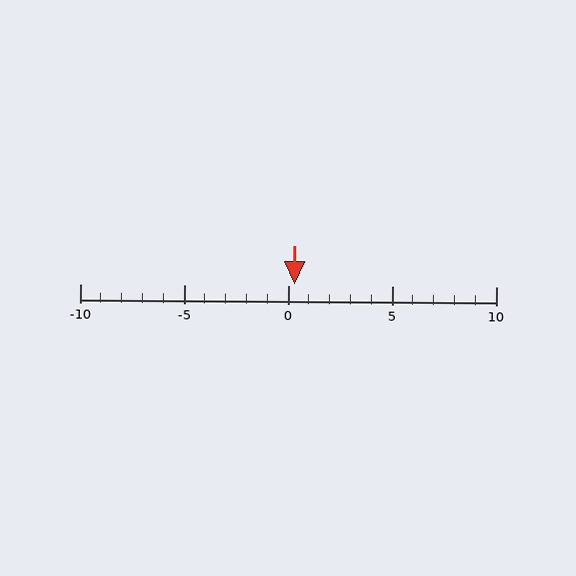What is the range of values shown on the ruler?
The ruler shows values from -10 to 10.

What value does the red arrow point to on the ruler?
The red arrow points to approximately 0.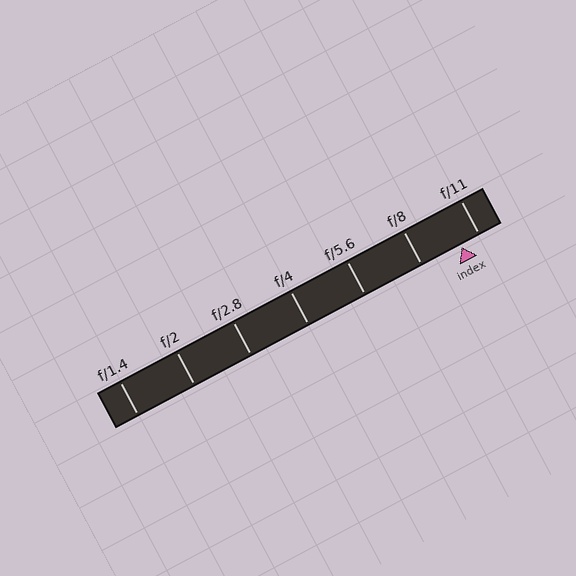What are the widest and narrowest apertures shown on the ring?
The widest aperture shown is f/1.4 and the narrowest is f/11.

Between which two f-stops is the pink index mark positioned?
The index mark is between f/8 and f/11.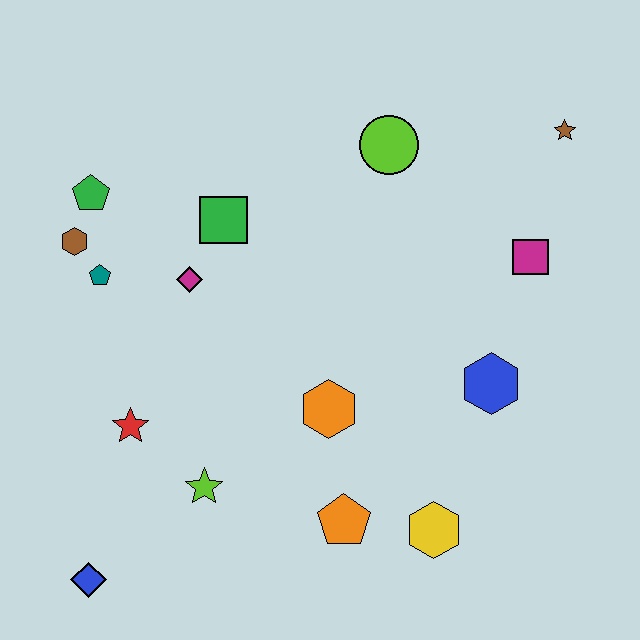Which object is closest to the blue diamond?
The lime star is closest to the blue diamond.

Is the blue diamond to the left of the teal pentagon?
Yes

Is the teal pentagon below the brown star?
Yes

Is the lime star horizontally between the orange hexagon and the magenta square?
No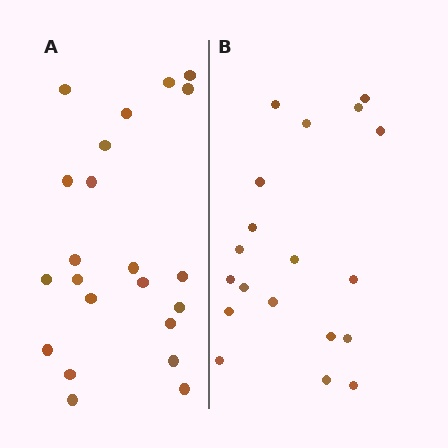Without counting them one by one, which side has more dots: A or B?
Region A (the left region) has more dots.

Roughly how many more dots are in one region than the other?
Region A has just a few more — roughly 2 or 3 more dots than region B.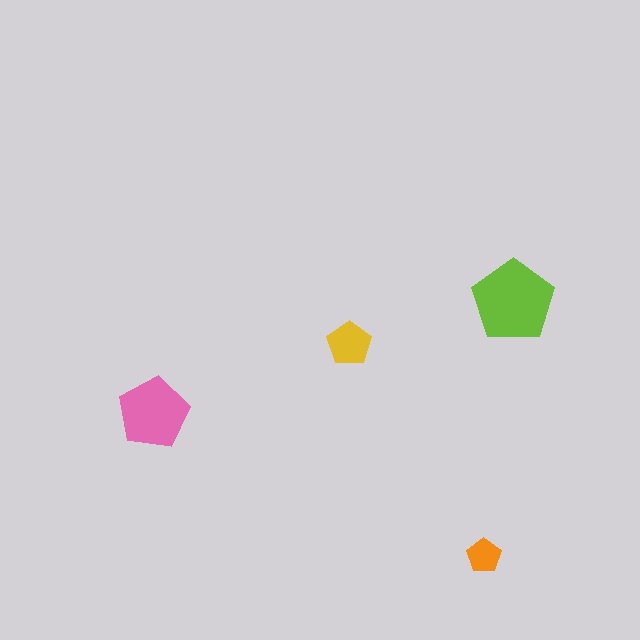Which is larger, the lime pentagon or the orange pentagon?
The lime one.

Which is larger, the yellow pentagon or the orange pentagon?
The yellow one.